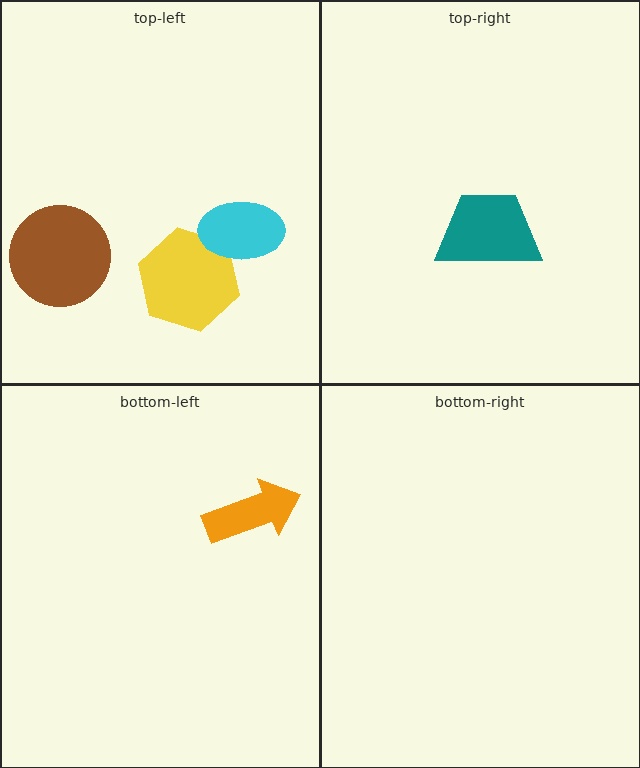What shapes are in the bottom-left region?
The orange arrow.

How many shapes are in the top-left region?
3.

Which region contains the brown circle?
The top-left region.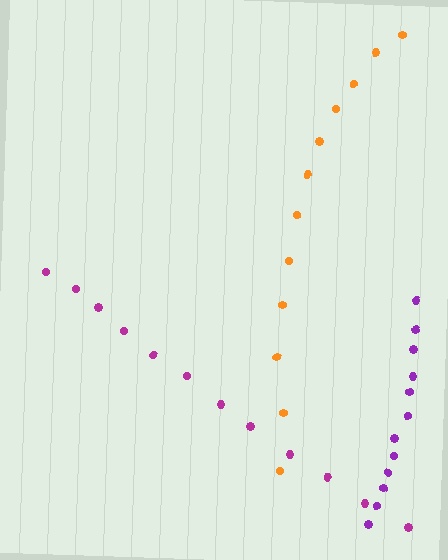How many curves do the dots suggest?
There are 3 distinct paths.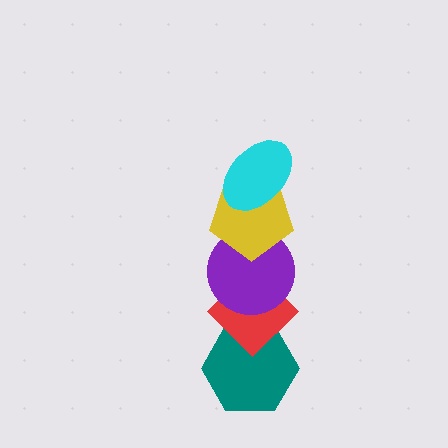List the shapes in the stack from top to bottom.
From top to bottom: the cyan ellipse, the yellow pentagon, the purple circle, the red diamond, the teal hexagon.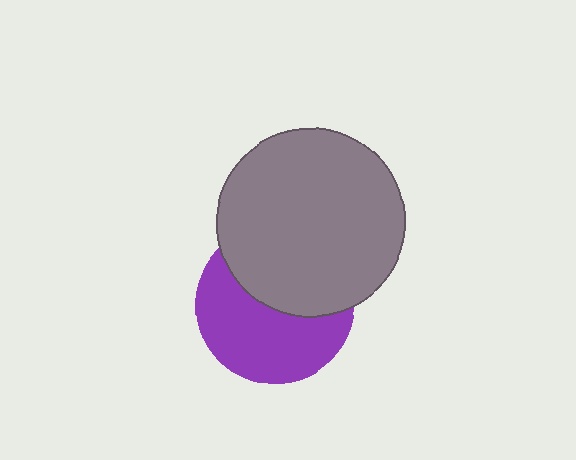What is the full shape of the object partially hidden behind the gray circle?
The partially hidden object is a purple circle.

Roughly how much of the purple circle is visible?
About half of it is visible (roughly 55%).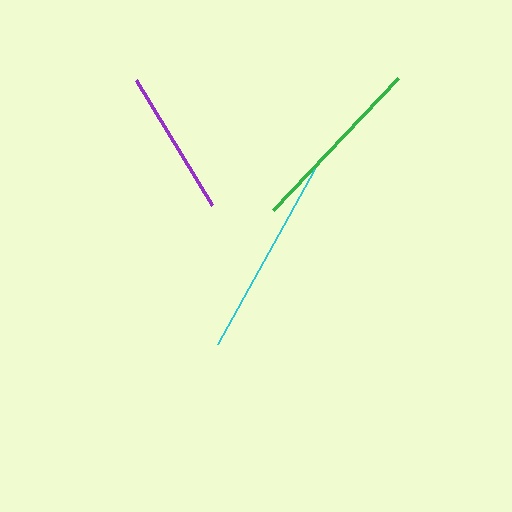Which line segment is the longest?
The cyan line is the longest at approximately 200 pixels.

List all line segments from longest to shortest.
From longest to shortest: cyan, green, purple.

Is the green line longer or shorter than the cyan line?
The cyan line is longer than the green line.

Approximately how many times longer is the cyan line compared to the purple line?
The cyan line is approximately 1.4 times the length of the purple line.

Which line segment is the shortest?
The purple line is the shortest at approximately 146 pixels.